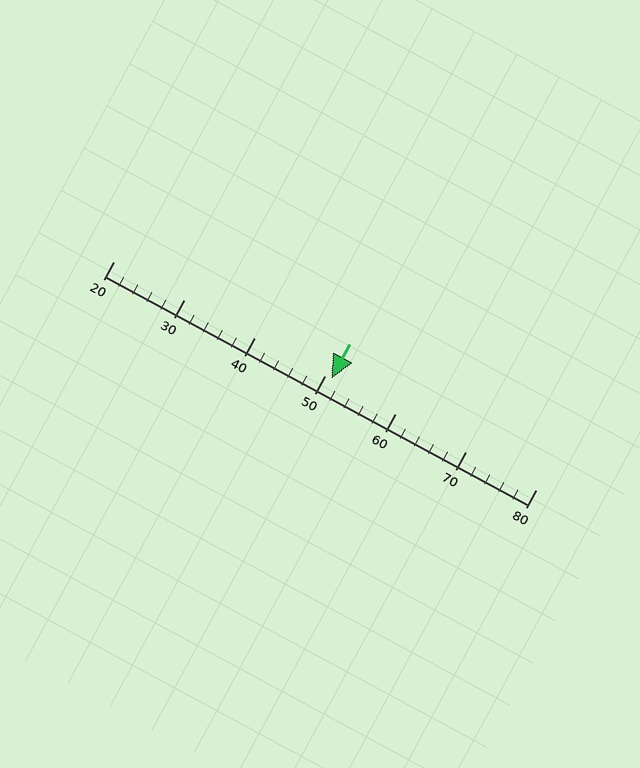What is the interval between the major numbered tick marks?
The major tick marks are spaced 10 units apart.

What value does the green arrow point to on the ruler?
The green arrow points to approximately 51.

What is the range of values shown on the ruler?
The ruler shows values from 20 to 80.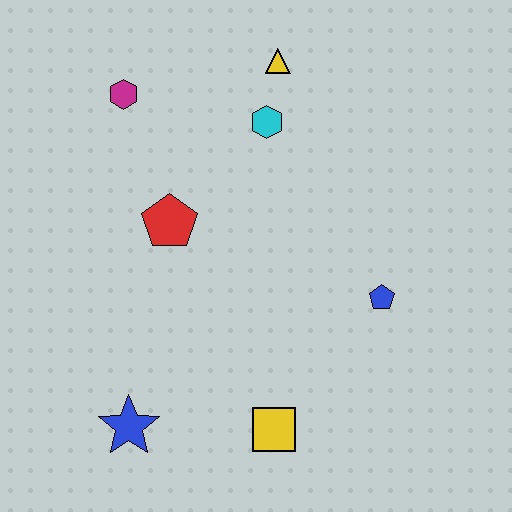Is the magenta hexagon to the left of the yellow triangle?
Yes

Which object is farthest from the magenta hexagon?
The yellow square is farthest from the magenta hexagon.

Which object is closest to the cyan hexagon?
The yellow triangle is closest to the cyan hexagon.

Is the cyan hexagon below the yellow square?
No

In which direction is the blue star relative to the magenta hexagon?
The blue star is below the magenta hexagon.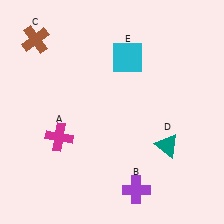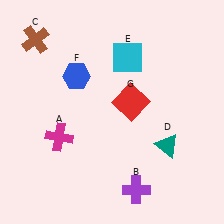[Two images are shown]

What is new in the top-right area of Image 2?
A red square (G) was added in the top-right area of Image 2.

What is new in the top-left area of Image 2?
A blue hexagon (F) was added in the top-left area of Image 2.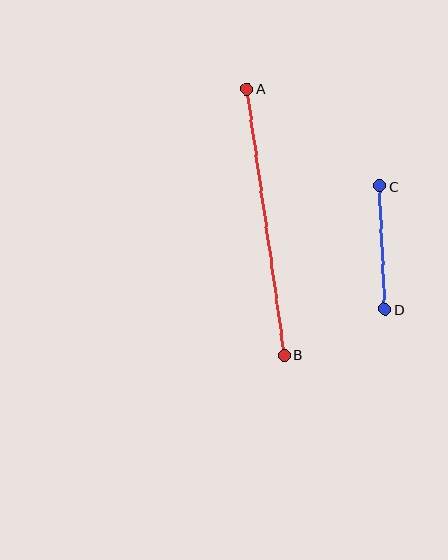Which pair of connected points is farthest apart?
Points A and B are farthest apart.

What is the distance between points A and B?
The distance is approximately 269 pixels.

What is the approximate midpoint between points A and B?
The midpoint is at approximately (266, 222) pixels.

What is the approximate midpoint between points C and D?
The midpoint is at approximately (382, 248) pixels.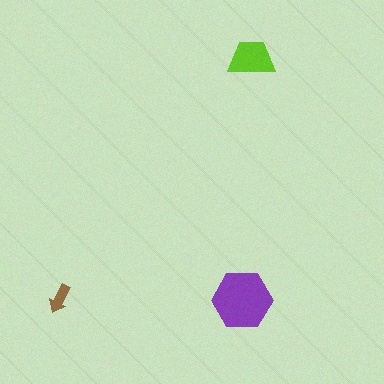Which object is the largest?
The purple hexagon.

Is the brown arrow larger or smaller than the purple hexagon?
Smaller.